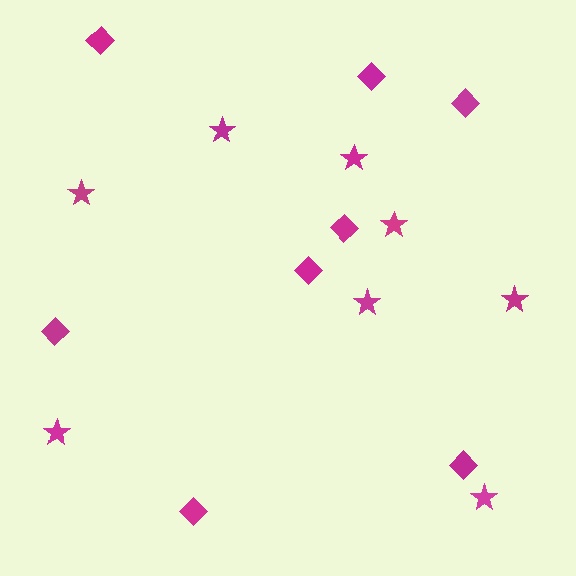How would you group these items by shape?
There are 2 groups: one group of diamonds (8) and one group of stars (8).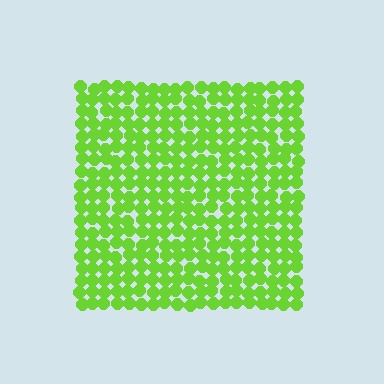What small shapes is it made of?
It is made of small circles.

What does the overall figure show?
The overall figure shows a square.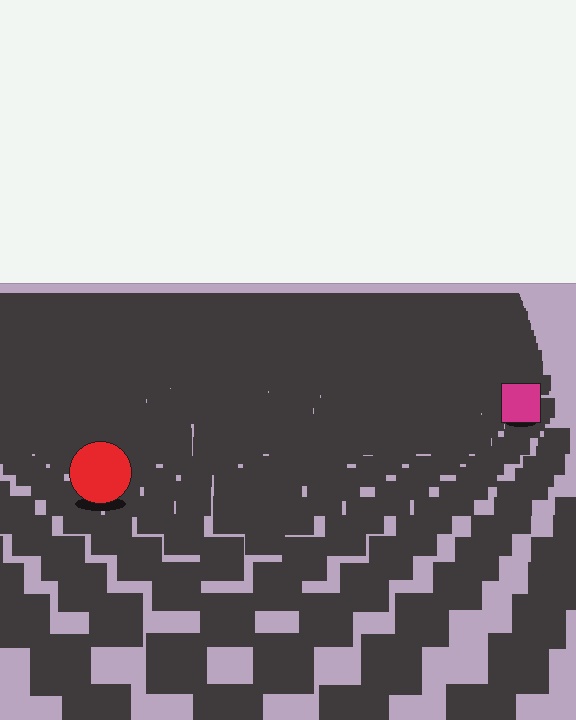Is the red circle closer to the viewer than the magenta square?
Yes. The red circle is closer — you can tell from the texture gradient: the ground texture is coarser near it.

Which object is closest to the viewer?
The red circle is closest. The texture marks near it are larger and more spread out.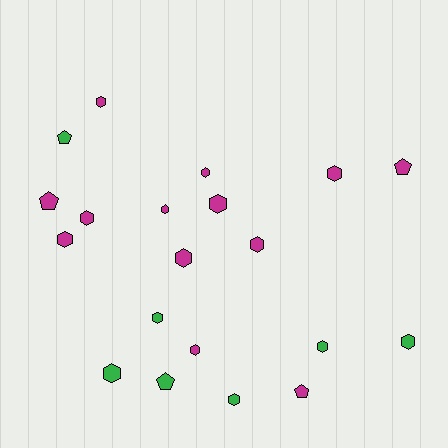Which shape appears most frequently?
Hexagon, with 15 objects.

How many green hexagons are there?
There are 5 green hexagons.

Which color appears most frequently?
Magenta, with 13 objects.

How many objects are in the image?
There are 20 objects.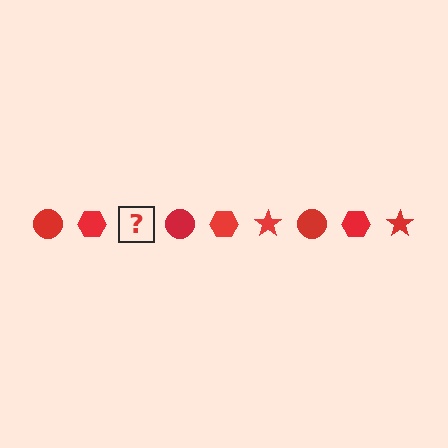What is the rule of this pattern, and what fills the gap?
The rule is that the pattern cycles through circle, hexagon, star shapes in red. The gap should be filled with a red star.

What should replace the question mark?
The question mark should be replaced with a red star.